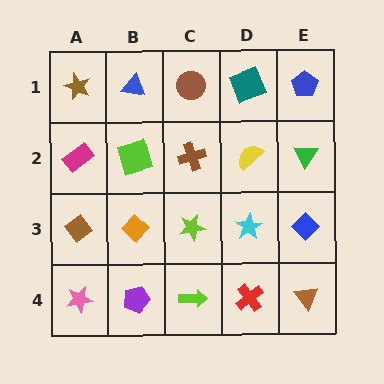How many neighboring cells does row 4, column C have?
3.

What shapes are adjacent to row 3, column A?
A magenta rectangle (row 2, column A), a pink star (row 4, column A), an orange diamond (row 3, column B).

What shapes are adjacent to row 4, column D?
A cyan star (row 3, column D), a lime arrow (row 4, column C), a brown triangle (row 4, column E).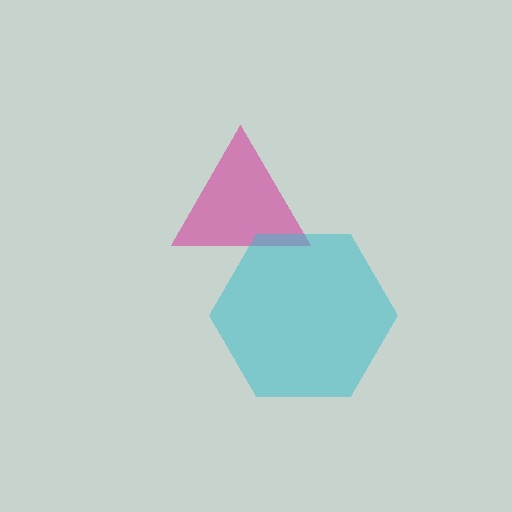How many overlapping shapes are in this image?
There are 2 overlapping shapes in the image.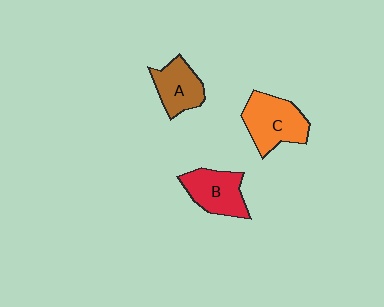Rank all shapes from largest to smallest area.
From largest to smallest: C (orange), B (red), A (brown).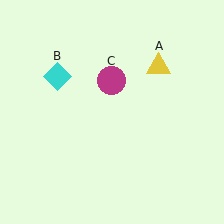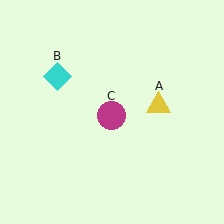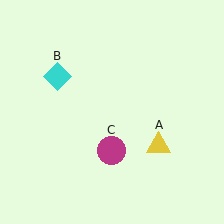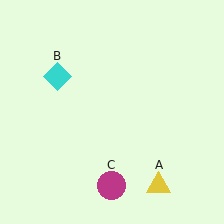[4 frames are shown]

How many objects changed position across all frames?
2 objects changed position: yellow triangle (object A), magenta circle (object C).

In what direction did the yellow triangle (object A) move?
The yellow triangle (object A) moved down.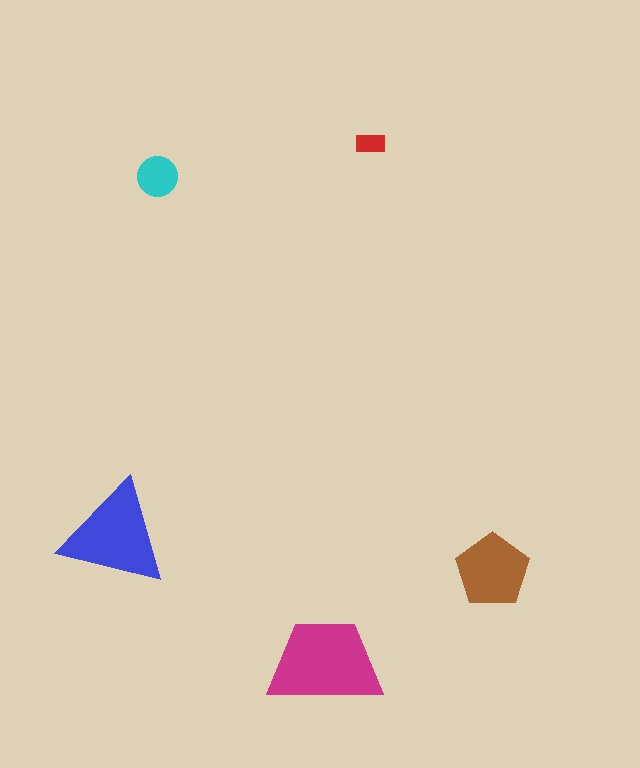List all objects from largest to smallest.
The magenta trapezoid, the blue triangle, the brown pentagon, the cyan circle, the red rectangle.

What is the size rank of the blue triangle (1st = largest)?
2nd.